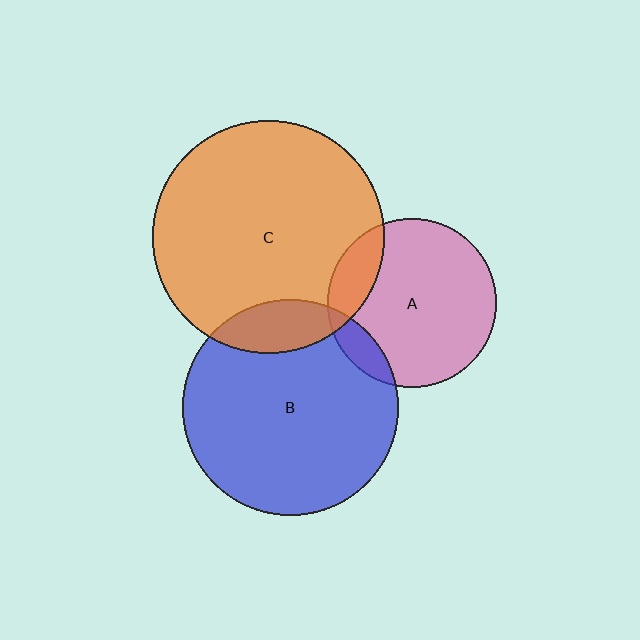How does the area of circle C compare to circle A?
Approximately 1.9 times.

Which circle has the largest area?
Circle C (orange).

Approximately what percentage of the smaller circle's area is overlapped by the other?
Approximately 10%.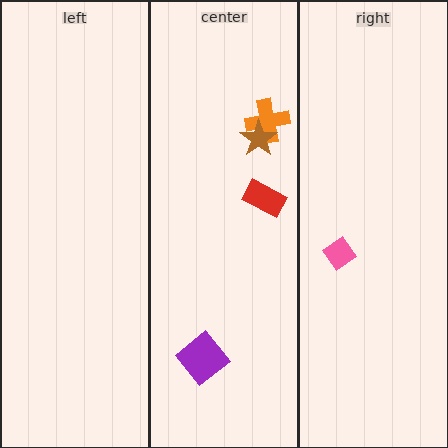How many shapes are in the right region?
1.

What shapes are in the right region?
The pink diamond.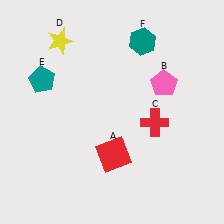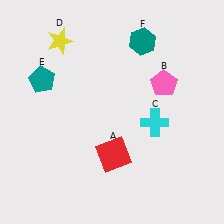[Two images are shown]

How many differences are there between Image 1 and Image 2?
There is 1 difference between the two images.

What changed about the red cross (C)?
In Image 1, C is red. In Image 2, it changed to cyan.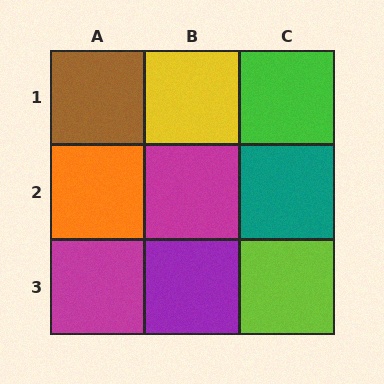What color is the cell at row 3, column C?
Lime.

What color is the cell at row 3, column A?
Magenta.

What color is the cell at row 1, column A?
Brown.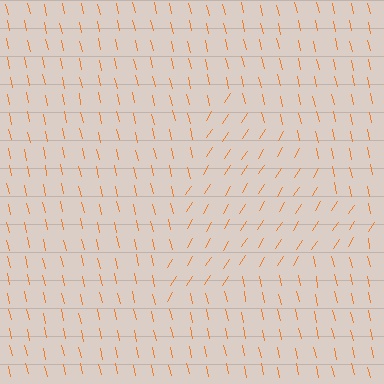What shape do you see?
I see a triangle.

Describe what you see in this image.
The image is filled with small orange line segments. A triangle region in the image has lines oriented differently from the surrounding lines, creating a visible texture boundary.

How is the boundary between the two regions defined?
The boundary is defined purely by a change in line orientation (approximately 45 degrees difference). All lines are the same color and thickness.